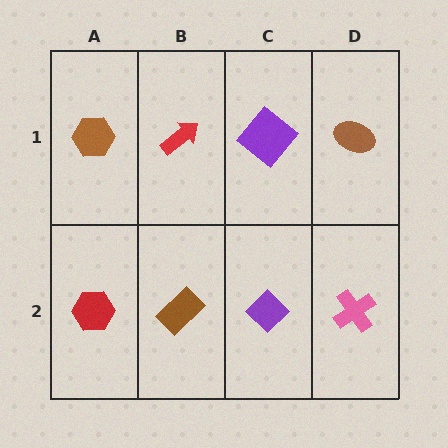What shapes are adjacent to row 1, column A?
A red hexagon (row 2, column A), a red arrow (row 1, column B).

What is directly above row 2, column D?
A brown ellipse.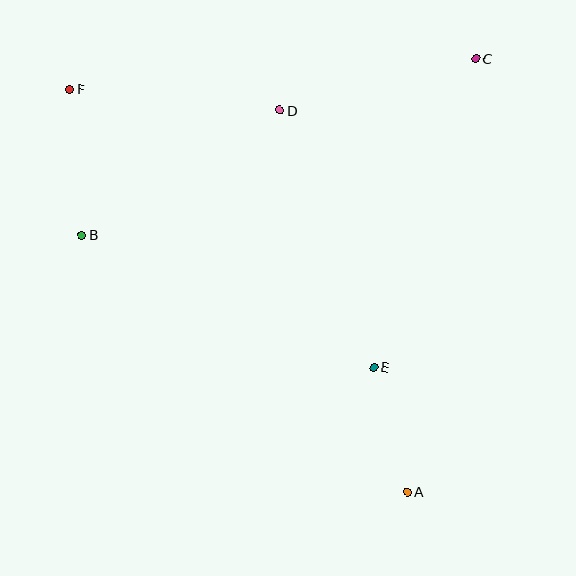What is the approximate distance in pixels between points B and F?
The distance between B and F is approximately 147 pixels.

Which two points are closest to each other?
Points A and E are closest to each other.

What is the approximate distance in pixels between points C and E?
The distance between C and E is approximately 325 pixels.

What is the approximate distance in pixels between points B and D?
The distance between B and D is approximately 234 pixels.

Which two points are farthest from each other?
Points A and F are farthest from each other.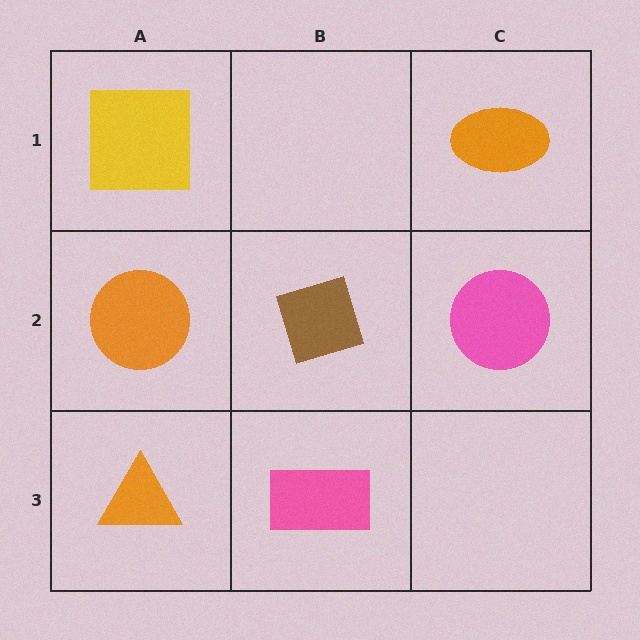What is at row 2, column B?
A brown diamond.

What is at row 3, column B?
A pink rectangle.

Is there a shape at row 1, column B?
No, that cell is empty.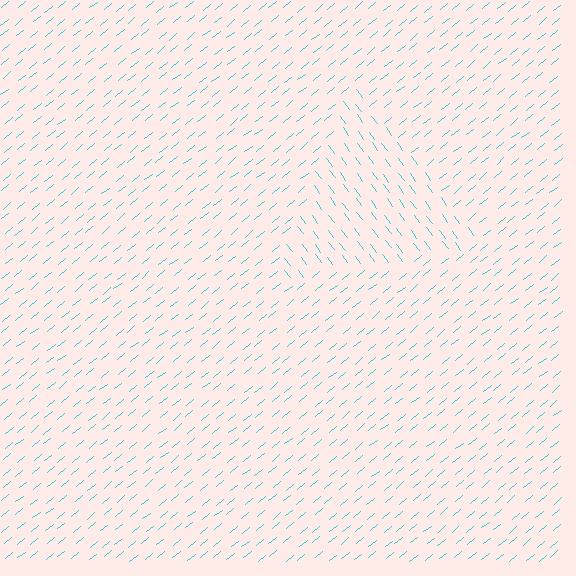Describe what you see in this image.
The image is filled with small cyan line segments. A triangle region in the image has lines oriented differently from the surrounding lines, creating a visible texture boundary.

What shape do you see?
I see a triangle.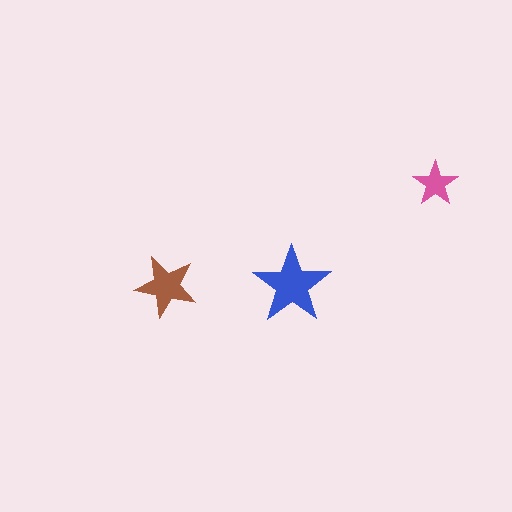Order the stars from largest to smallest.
the blue one, the brown one, the pink one.